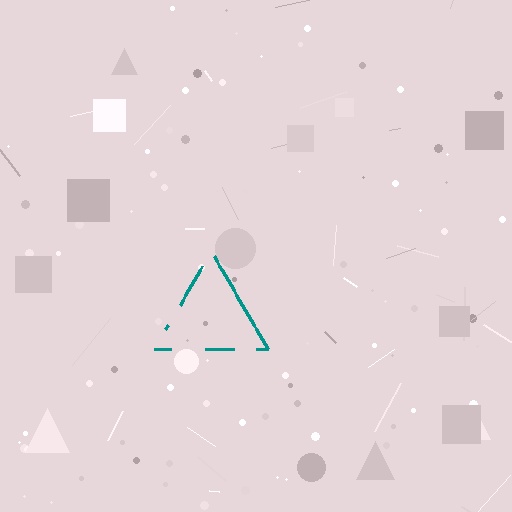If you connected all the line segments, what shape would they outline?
They would outline a triangle.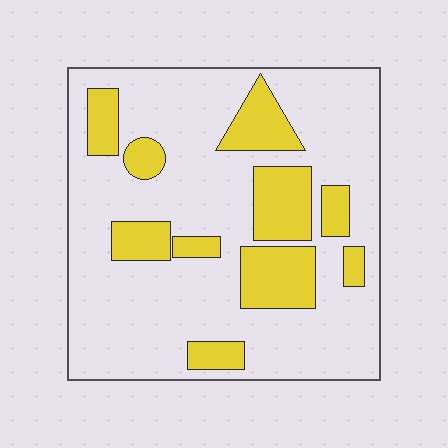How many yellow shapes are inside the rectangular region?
10.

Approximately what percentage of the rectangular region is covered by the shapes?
Approximately 25%.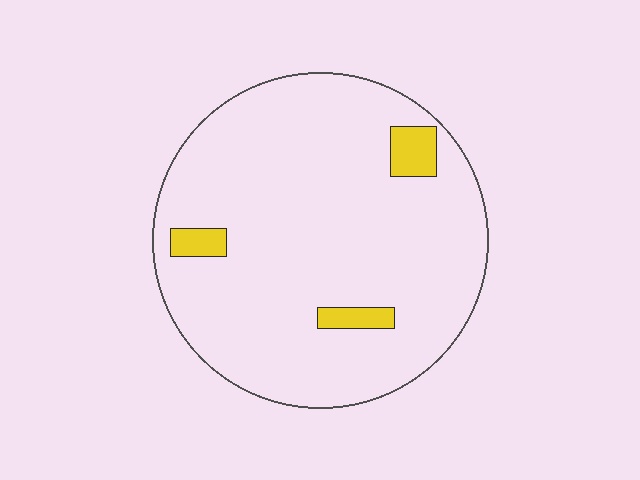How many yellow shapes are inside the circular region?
3.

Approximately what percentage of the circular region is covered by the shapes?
Approximately 5%.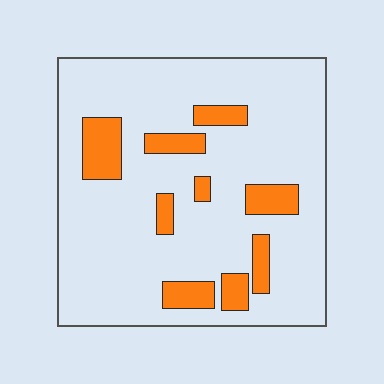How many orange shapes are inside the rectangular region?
9.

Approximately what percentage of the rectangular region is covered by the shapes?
Approximately 15%.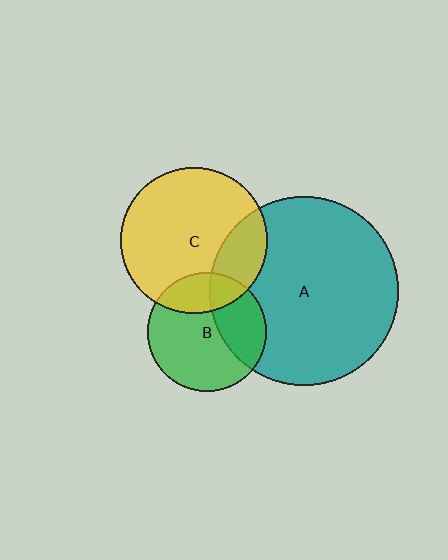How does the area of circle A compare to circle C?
Approximately 1.7 times.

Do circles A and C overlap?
Yes.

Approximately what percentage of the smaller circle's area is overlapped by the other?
Approximately 20%.